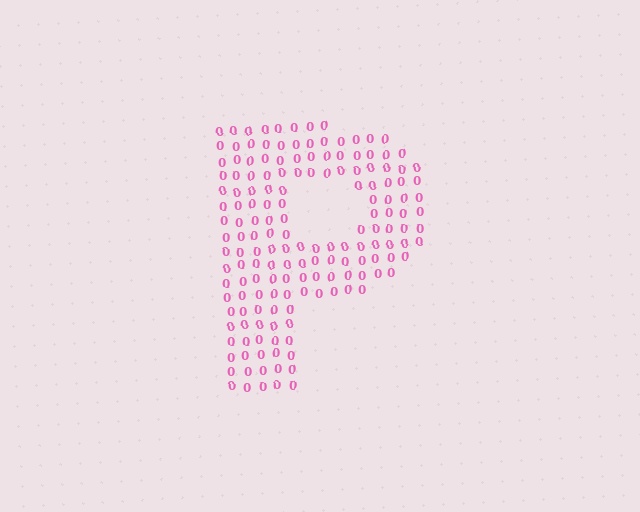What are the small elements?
The small elements are digit 0's.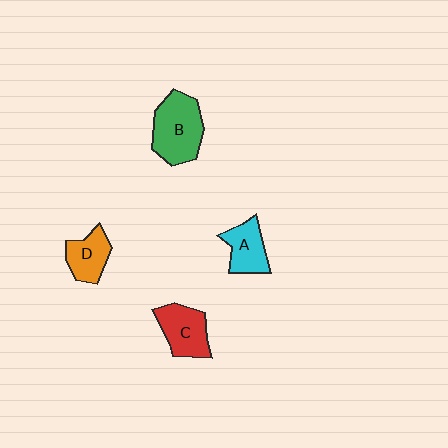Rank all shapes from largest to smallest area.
From largest to smallest: B (green), C (red), A (cyan), D (orange).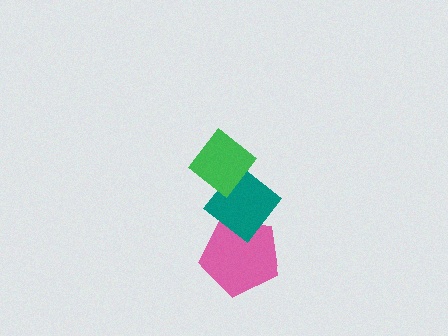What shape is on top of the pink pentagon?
The teal diamond is on top of the pink pentagon.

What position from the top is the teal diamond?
The teal diamond is 2nd from the top.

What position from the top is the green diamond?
The green diamond is 1st from the top.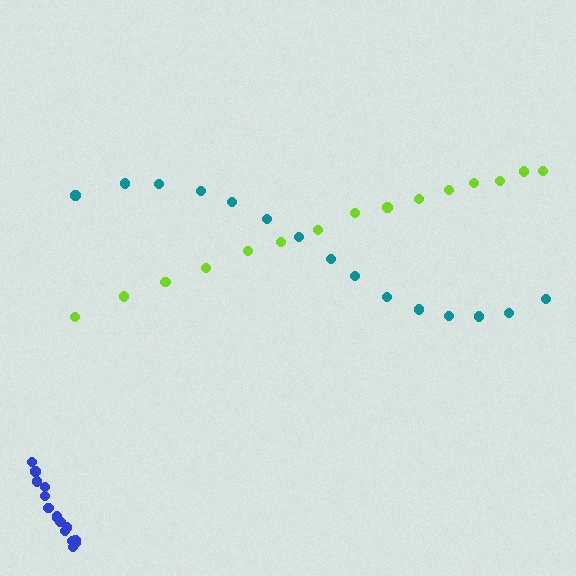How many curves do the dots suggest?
There are 3 distinct paths.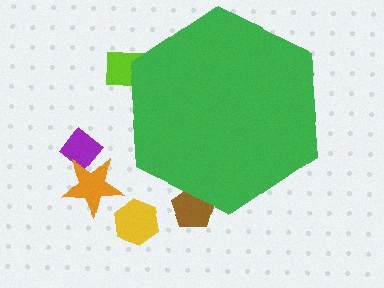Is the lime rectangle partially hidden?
Yes, the lime rectangle is partially hidden behind the green hexagon.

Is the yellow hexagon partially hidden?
No, the yellow hexagon is fully visible.